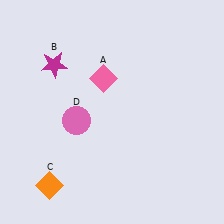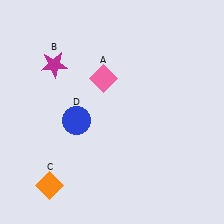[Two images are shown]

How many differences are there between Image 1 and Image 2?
There is 1 difference between the two images.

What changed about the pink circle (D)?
In Image 1, D is pink. In Image 2, it changed to blue.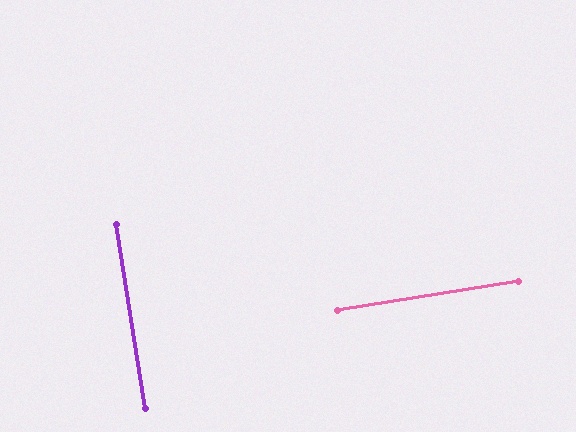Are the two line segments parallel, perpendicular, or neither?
Perpendicular — they meet at approximately 90°.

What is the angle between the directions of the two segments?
Approximately 90 degrees.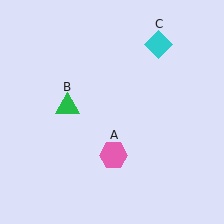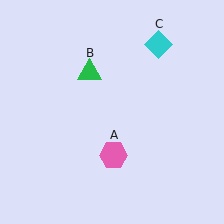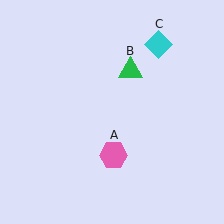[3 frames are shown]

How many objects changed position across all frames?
1 object changed position: green triangle (object B).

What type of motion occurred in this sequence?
The green triangle (object B) rotated clockwise around the center of the scene.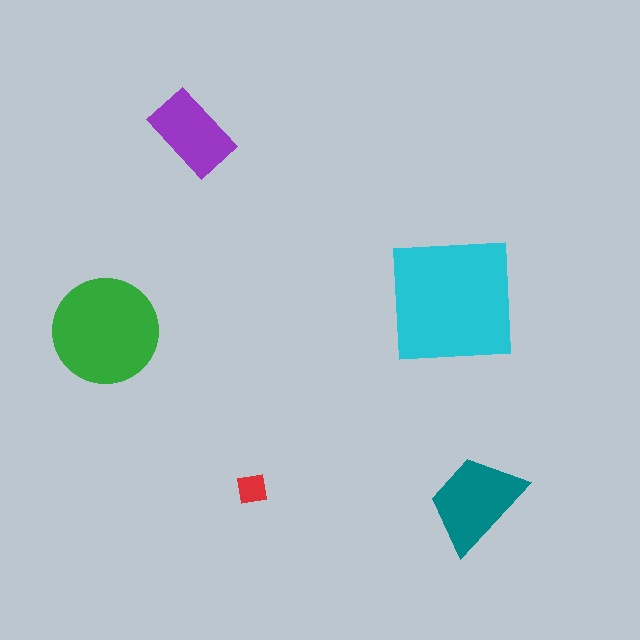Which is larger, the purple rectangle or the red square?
The purple rectangle.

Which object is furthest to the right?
The teal trapezoid is rightmost.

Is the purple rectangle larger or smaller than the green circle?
Smaller.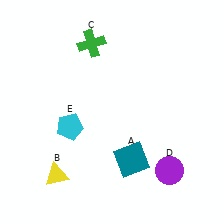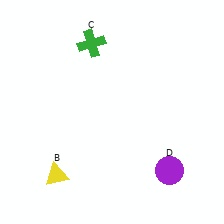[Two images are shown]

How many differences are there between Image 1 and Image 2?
There are 2 differences between the two images.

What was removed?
The cyan pentagon (E), the teal square (A) were removed in Image 2.